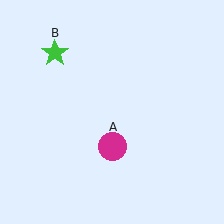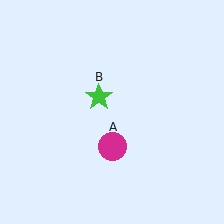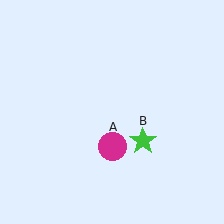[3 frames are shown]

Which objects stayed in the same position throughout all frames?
Magenta circle (object A) remained stationary.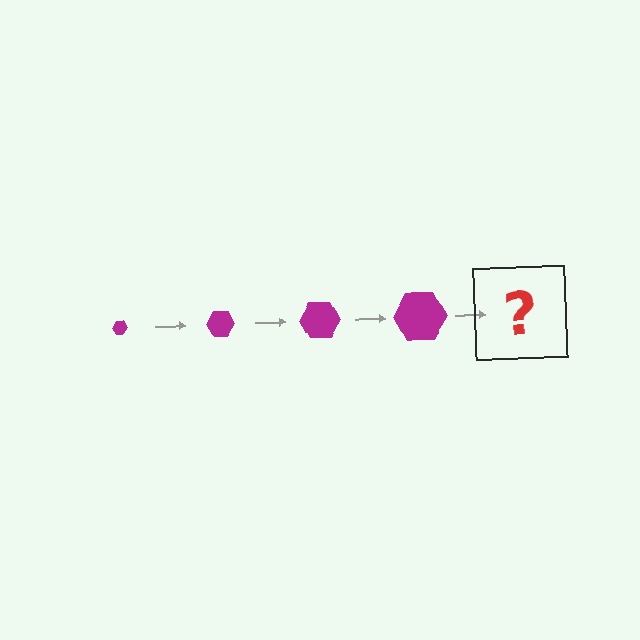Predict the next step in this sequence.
The next step is a magenta hexagon, larger than the previous one.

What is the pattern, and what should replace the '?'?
The pattern is that the hexagon gets progressively larger each step. The '?' should be a magenta hexagon, larger than the previous one.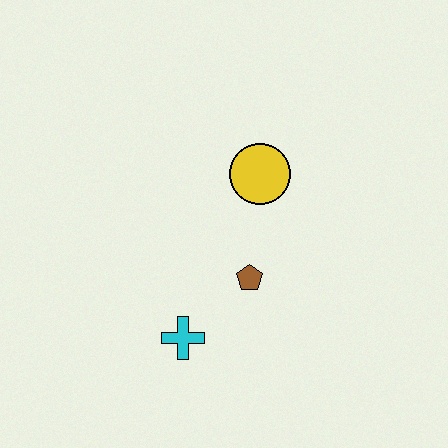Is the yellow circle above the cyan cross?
Yes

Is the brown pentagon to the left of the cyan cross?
No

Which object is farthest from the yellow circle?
The cyan cross is farthest from the yellow circle.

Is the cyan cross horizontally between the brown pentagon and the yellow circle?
No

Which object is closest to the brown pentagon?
The cyan cross is closest to the brown pentagon.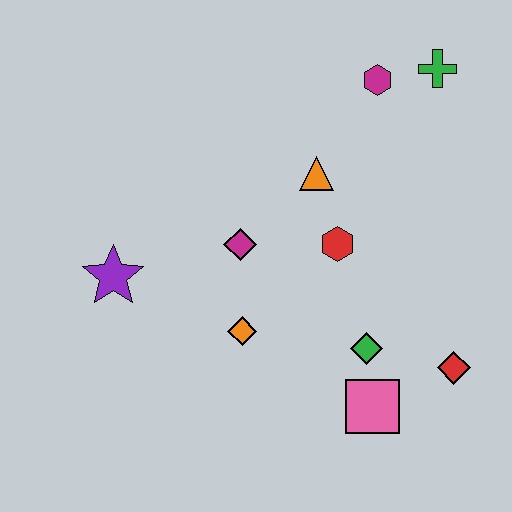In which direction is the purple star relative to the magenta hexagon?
The purple star is to the left of the magenta hexagon.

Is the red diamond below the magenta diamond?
Yes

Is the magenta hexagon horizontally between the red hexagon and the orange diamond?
No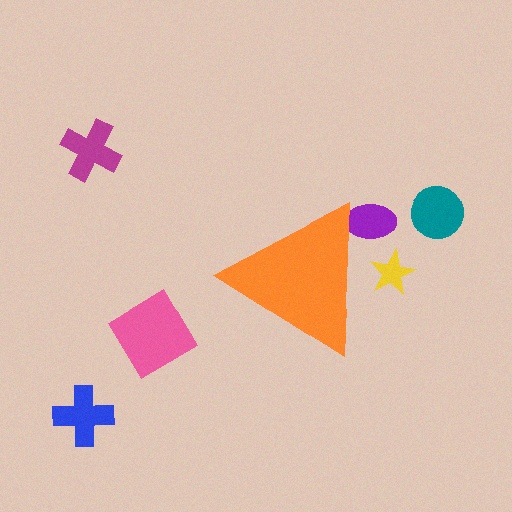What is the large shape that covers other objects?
An orange triangle.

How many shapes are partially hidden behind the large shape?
2 shapes are partially hidden.